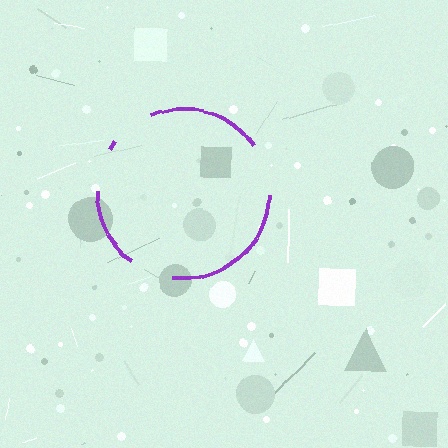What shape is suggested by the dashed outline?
The dashed outline suggests a circle.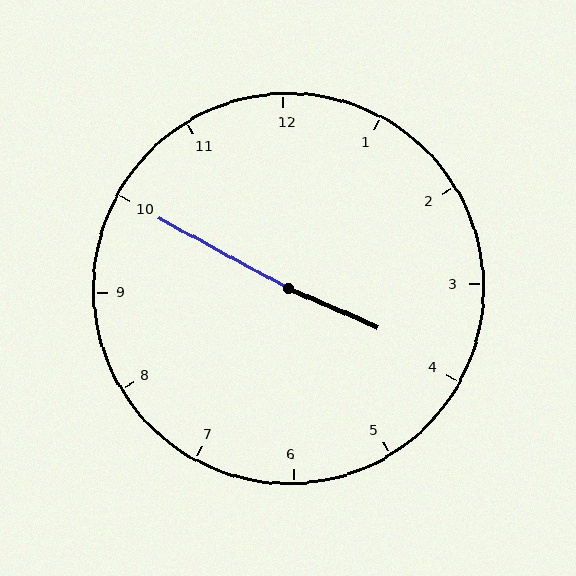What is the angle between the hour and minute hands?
Approximately 175 degrees.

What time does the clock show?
3:50.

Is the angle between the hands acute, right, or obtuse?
It is obtuse.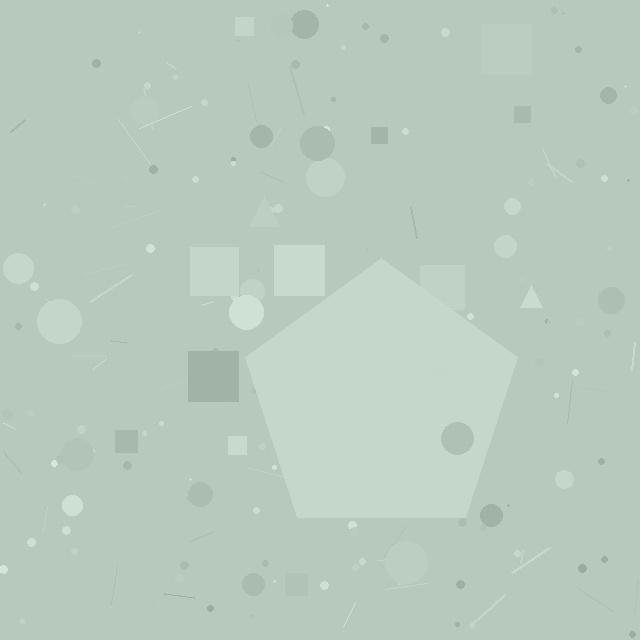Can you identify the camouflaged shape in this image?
The camouflaged shape is a pentagon.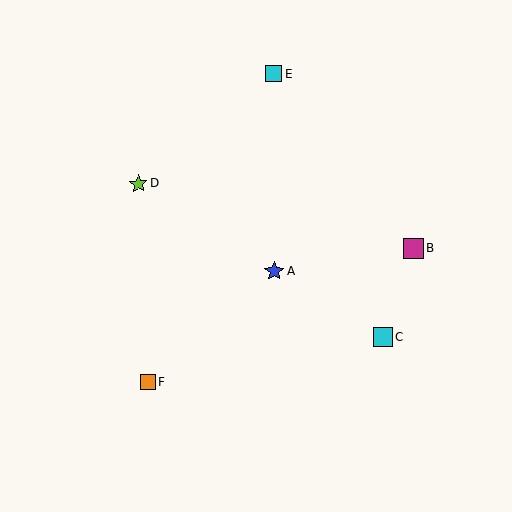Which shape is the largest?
The magenta square (labeled B) is the largest.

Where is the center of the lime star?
The center of the lime star is at (138, 184).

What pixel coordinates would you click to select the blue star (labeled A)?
Click at (274, 271) to select the blue star A.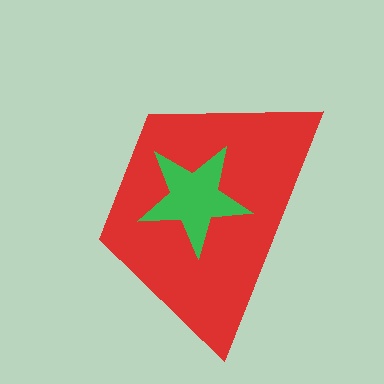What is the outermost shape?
The red trapezoid.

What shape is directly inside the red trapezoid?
The green star.